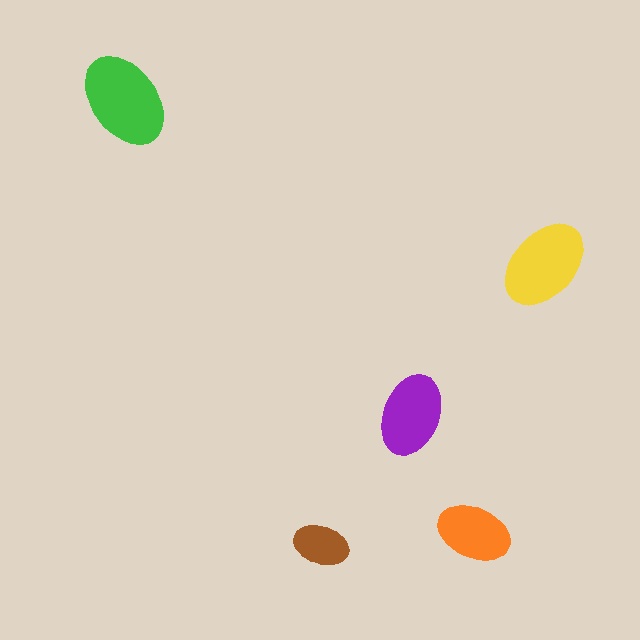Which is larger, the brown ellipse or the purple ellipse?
The purple one.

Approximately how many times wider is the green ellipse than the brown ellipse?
About 1.5 times wider.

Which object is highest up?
The green ellipse is topmost.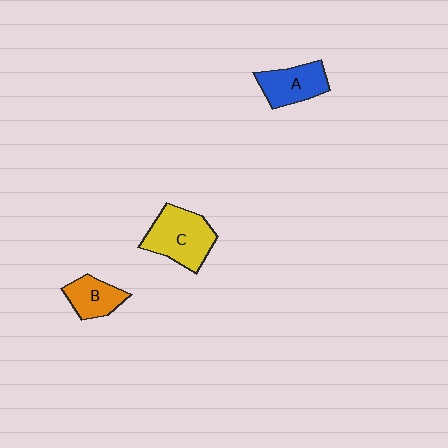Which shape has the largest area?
Shape C (yellow).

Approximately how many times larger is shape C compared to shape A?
Approximately 1.4 times.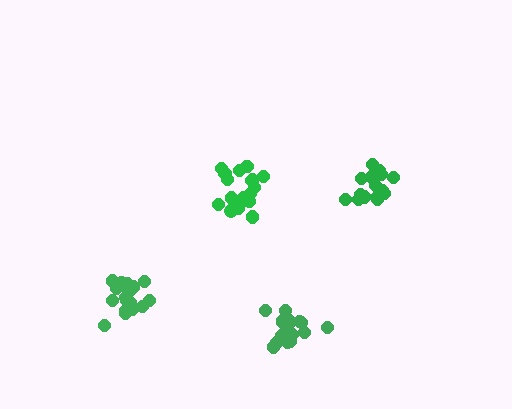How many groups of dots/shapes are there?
There are 4 groups.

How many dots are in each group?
Group 1: 20 dots, Group 2: 18 dots, Group 3: 19 dots, Group 4: 18 dots (75 total).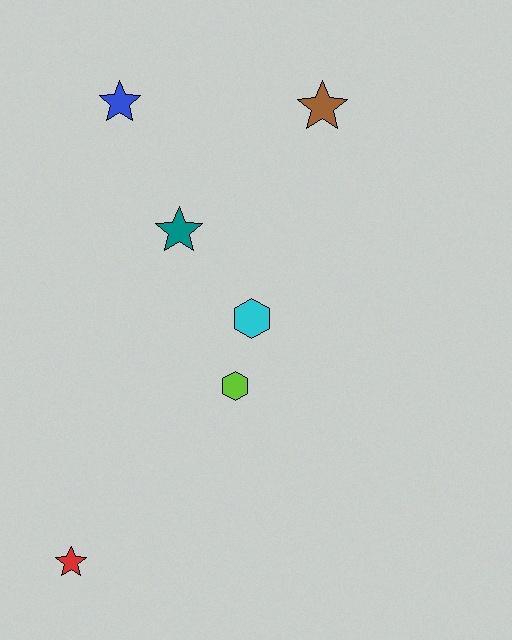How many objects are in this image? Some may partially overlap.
There are 6 objects.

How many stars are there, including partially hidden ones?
There are 4 stars.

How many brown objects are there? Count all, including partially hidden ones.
There is 1 brown object.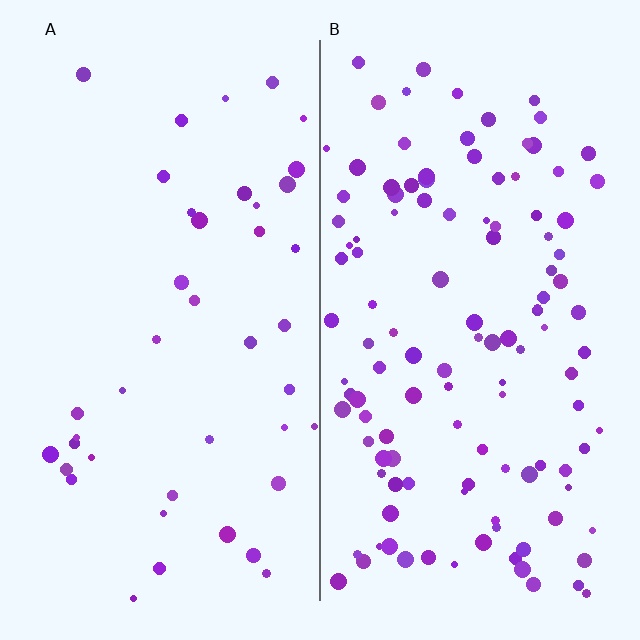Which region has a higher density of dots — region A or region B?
B (the right).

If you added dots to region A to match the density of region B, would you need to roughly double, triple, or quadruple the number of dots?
Approximately triple.